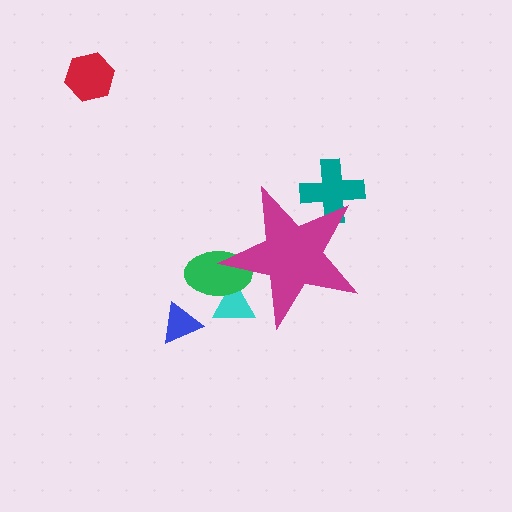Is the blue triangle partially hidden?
No, the blue triangle is fully visible.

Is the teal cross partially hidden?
Yes, the teal cross is partially hidden behind the magenta star.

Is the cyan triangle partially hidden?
Yes, the cyan triangle is partially hidden behind the magenta star.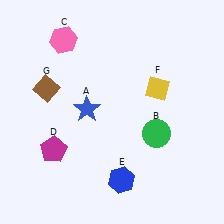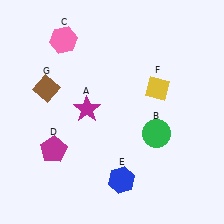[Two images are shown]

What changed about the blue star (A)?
In Image 1, A is blue. In Image 2, it changed to magenta.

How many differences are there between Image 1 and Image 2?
There is 1 difference between the two images.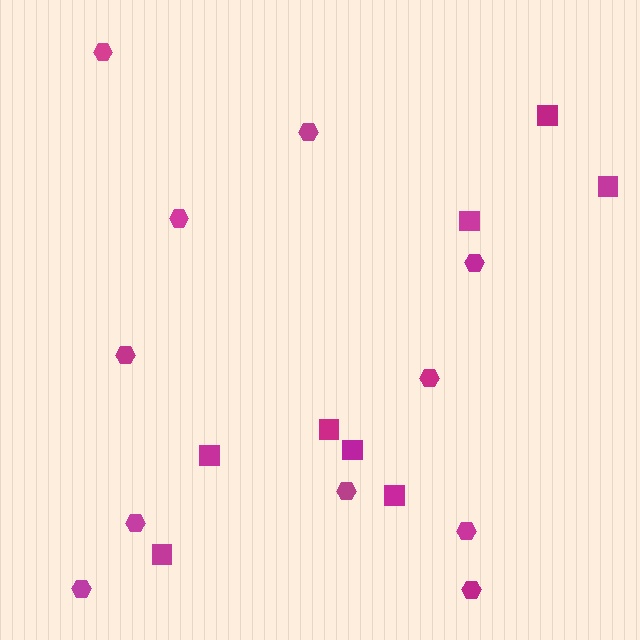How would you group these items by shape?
There are 2 groups: one group of hexagons (11) and one group of squares (8).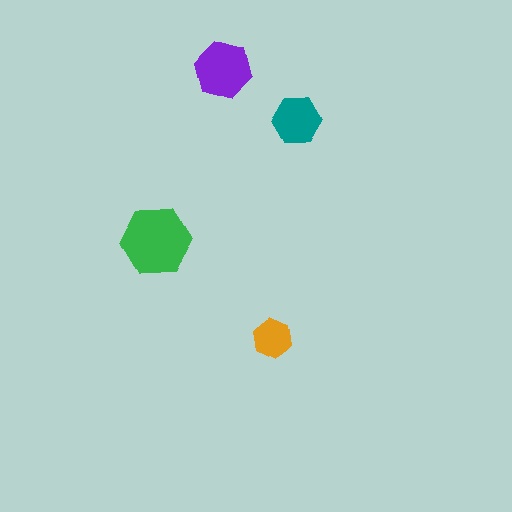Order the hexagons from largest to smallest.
the green one, the purple one, the teal one, the orange one.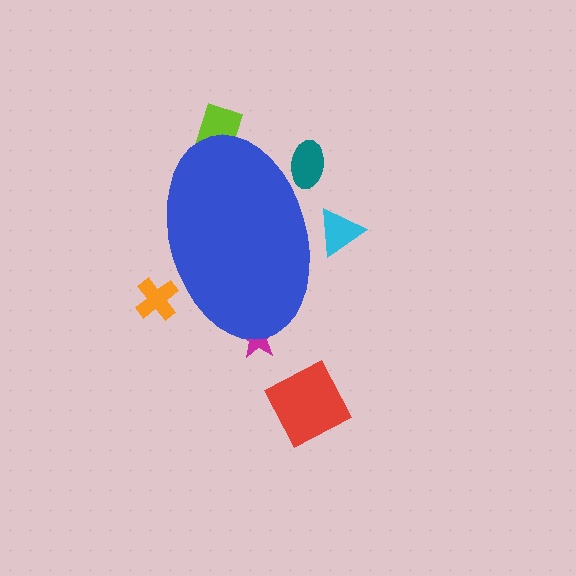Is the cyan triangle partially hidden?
Yes, the cyan triangle is partially hidden behind the blue ellipse.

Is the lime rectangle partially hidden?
Yes, the lime rectangle is partially hidden behind the blue ellipse.